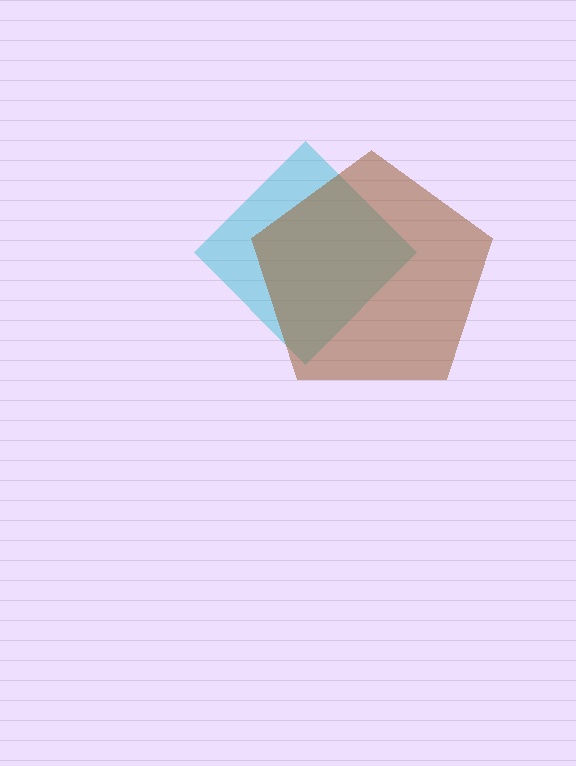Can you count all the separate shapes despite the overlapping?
Yes, there are 2 separate shapes.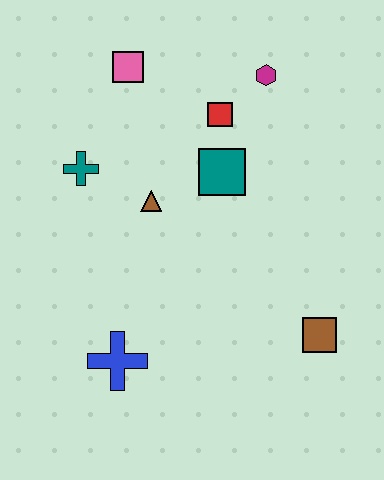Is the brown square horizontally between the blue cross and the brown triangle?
No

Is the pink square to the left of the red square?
Yes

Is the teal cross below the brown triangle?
No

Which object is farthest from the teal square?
The blue cross is farthest from the teal square.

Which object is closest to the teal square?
The red square is closest to the teal square.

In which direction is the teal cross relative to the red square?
The teal cross is to the left of the red square.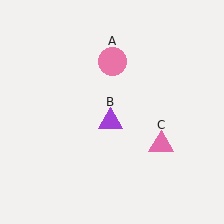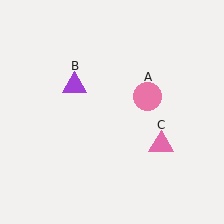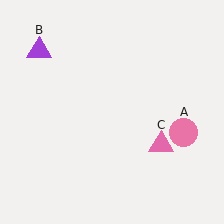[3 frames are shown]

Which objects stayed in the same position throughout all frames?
Pink triangle (object C) remained stationary.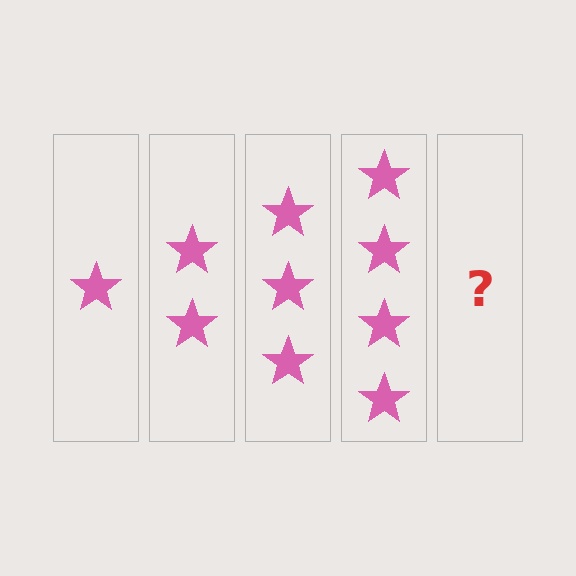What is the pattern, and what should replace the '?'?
The pattern is that each step adds one more star. The '?' should be 5 stars.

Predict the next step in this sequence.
The next step is 5 stars.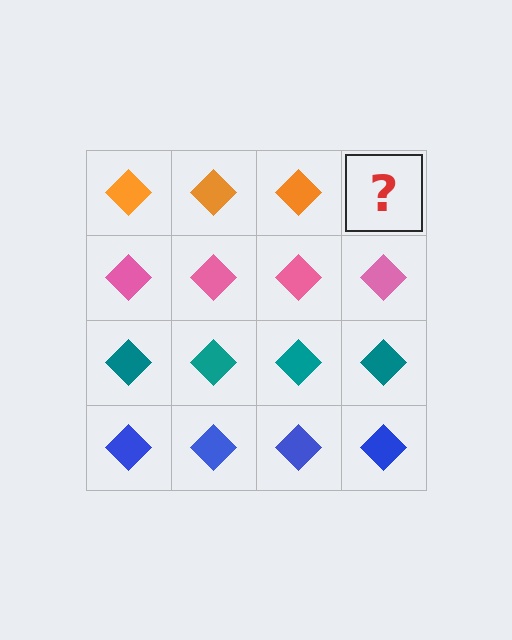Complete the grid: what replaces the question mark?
The question mark should be replaced with an orange diamond.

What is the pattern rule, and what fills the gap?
The rule is that each row has a consistent color. The gap should be filled with an orange diamond.